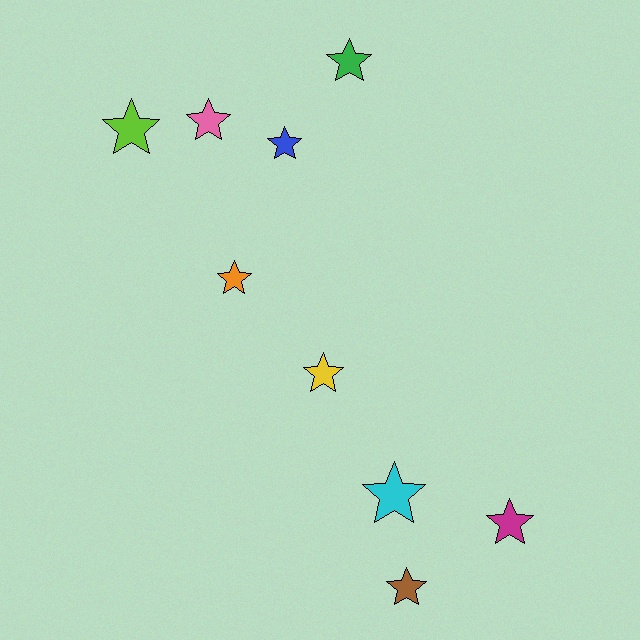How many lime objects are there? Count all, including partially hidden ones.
There is 1 lime object.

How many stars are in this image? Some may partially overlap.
There are 9 stars.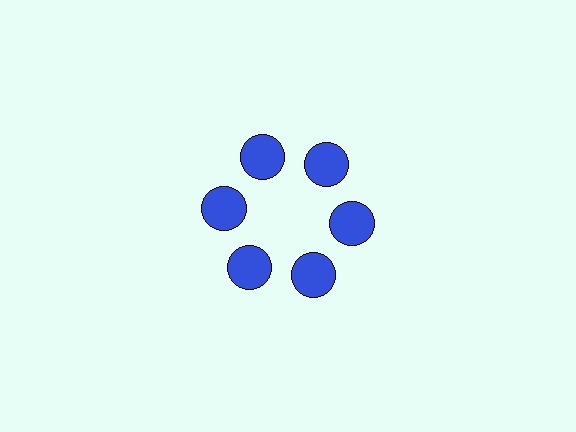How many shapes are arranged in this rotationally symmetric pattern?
There are 6 shapes, arranged in 6 groups of 1.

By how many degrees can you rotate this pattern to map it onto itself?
The pattern maps onto itself every 60 degrees of rotation.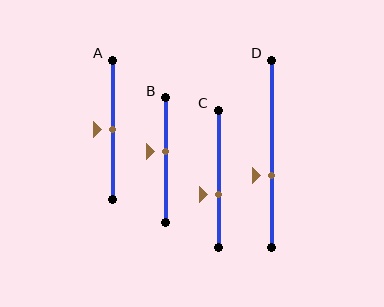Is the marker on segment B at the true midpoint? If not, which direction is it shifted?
No, the marker on segment B is shifted upward by about 7% of the segment length.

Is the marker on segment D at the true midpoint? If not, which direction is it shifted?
No, the marker on segment D is shifted downward by about 12% of the segment length.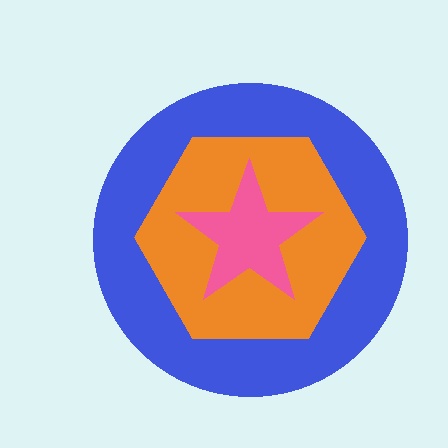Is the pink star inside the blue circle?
Yes.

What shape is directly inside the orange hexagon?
The pink star.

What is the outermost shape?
The blue circle.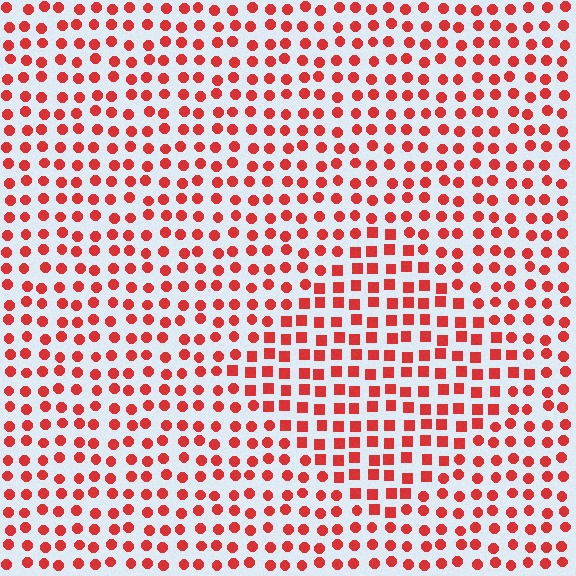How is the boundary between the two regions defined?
The boundary is defined by a change in element shape: squares inside vs. circles outside. All elements share the same color and spacing.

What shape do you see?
I see a diamond.